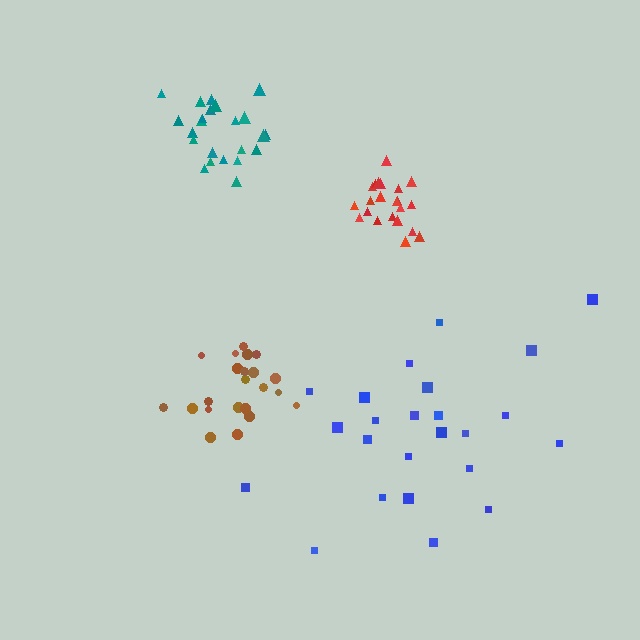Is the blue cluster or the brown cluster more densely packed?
Brown.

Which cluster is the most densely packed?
Red.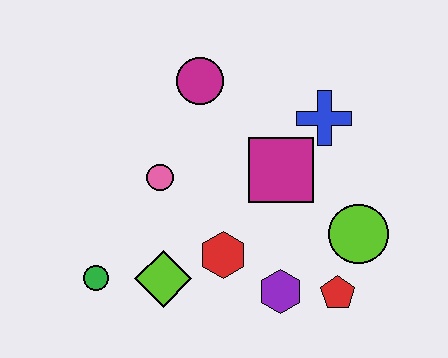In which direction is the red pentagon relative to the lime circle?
The red pentagon is below the lime circle.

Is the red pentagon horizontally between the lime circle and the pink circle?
Yes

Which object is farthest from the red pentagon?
The magenta circle is farthest from the red pentagon.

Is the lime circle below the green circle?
No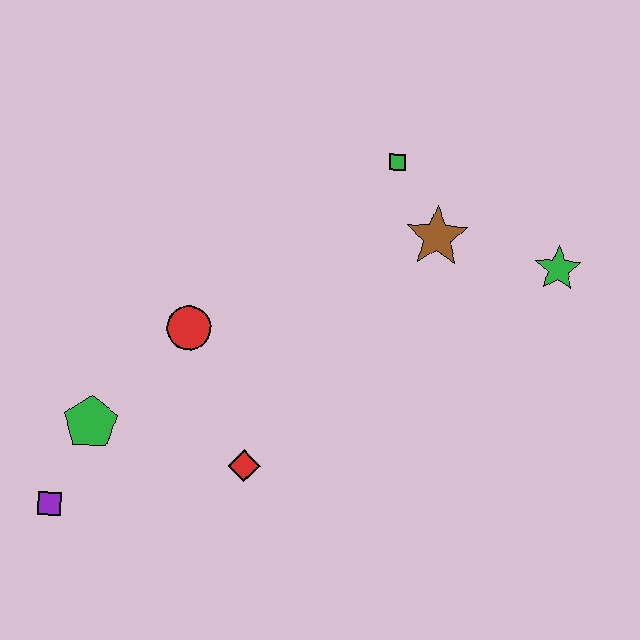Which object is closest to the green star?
The brown star is closest to the green star.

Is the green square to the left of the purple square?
No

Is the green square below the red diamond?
No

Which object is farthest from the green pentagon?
The green star is farthest from the green pentagon.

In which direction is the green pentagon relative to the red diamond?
The green pentagon is to the left of the red diamond.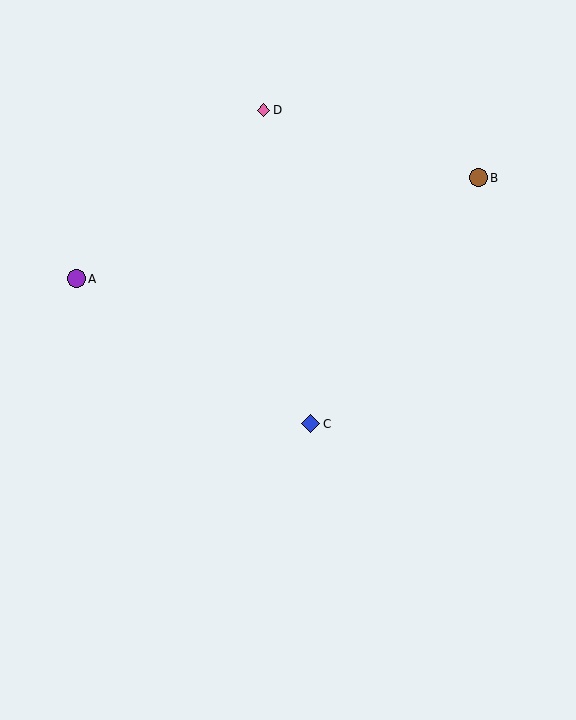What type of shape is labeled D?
Shape D is a pink diamond.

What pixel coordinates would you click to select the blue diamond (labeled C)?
Click at (311, 424) to select the blue diamond C.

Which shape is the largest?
The brown circle (labeled B) is the largest.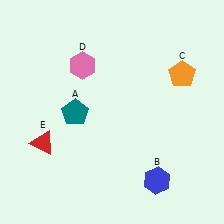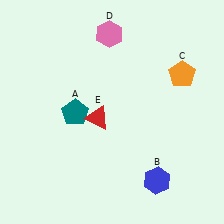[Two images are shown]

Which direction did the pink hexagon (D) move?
The pink hexagon (D) moved up.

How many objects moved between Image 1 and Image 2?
2 objects moved between the two images.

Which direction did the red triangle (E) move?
The red triangle (E) moved right.